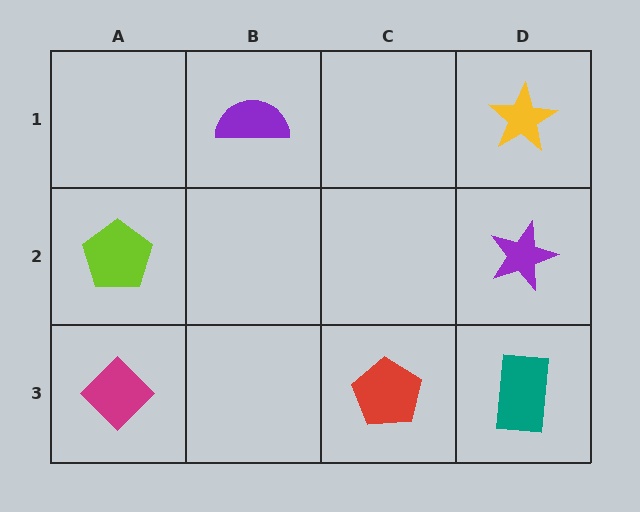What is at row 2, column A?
A lime pentagon.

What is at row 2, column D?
A purple star.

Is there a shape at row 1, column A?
No, that cell is empty.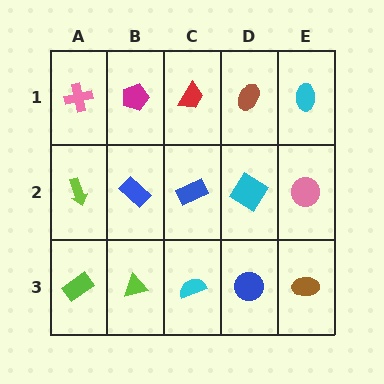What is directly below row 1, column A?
A lime arrow.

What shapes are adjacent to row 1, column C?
A blue rectangle (row 2, column C), a magenta pentagon (row 1, column B), a brown ellipse (row 1, column D).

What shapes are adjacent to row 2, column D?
A brown ellipse (row 1, column D), a blue circle (row 3, column D), a blue rectangle (row 2, column C), a pink circle (row 2, column E).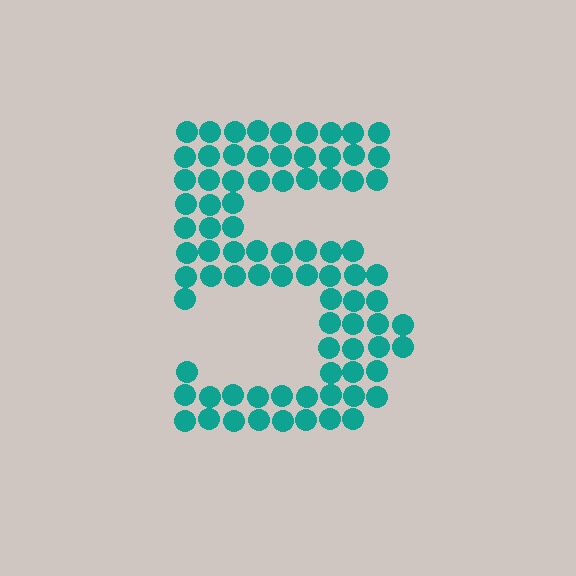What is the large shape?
The large shape is the digit 5.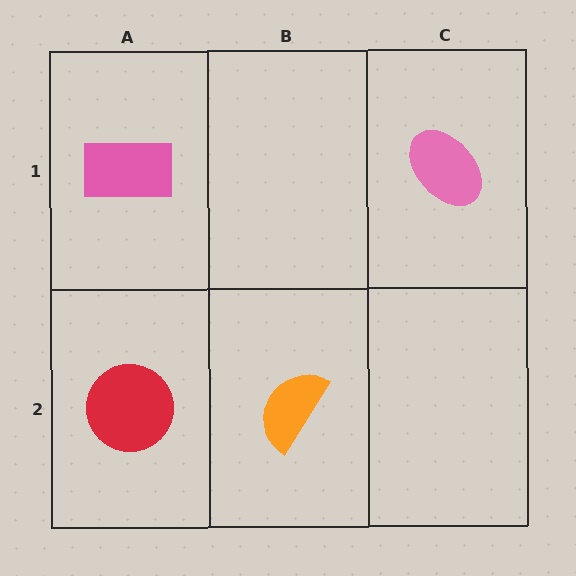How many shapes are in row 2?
2 shapes.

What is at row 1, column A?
A pink rectangle.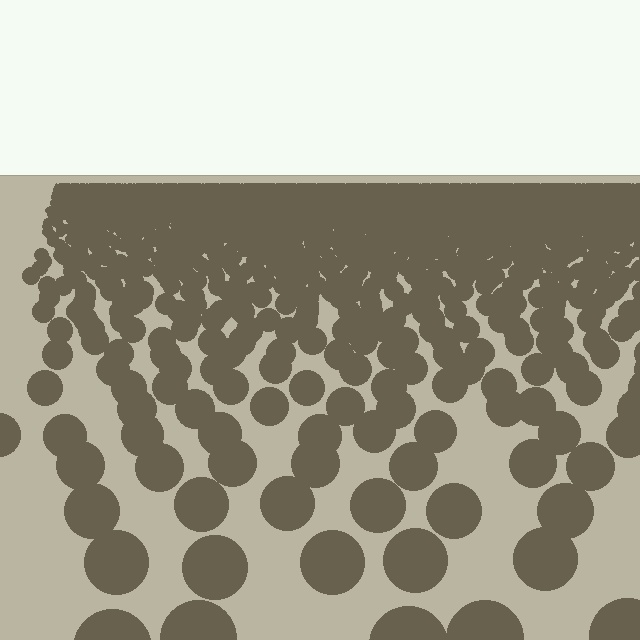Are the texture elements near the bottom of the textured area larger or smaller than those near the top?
Larger. Near the bottom, elements are closer to the viewer and appear at a bigger on-screen size.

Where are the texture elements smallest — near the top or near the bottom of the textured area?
Near the top.